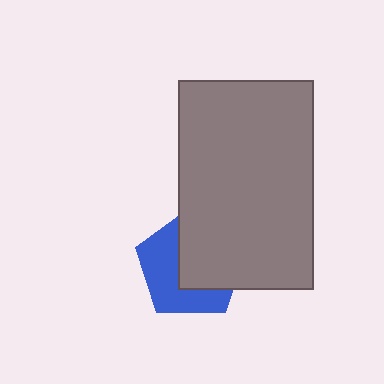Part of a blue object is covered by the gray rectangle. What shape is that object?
It is a pentagon.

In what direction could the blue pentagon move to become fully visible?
The blue pentagon could move toward the lower-left. That would shift it out from behind the gray rectangle entirely.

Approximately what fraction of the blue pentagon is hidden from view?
Roughly 52% of the blue pentagon is hidden behind the gray rectangle.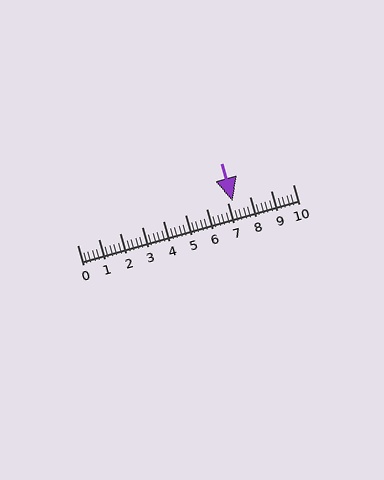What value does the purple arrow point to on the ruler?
The purple arrow points to approximately 7.2.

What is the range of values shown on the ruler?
The ruler shows values from 0 to 10.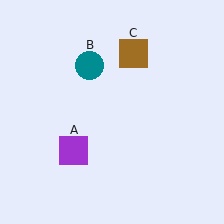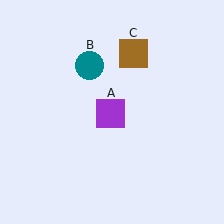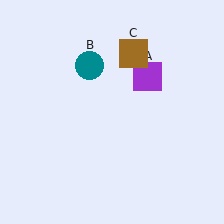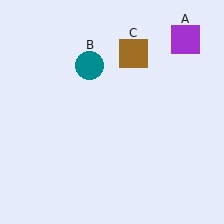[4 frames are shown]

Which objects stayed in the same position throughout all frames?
Teal circle (object B) and brown square (object C) remained stationary.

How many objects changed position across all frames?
1 object changed position: purple square (object A).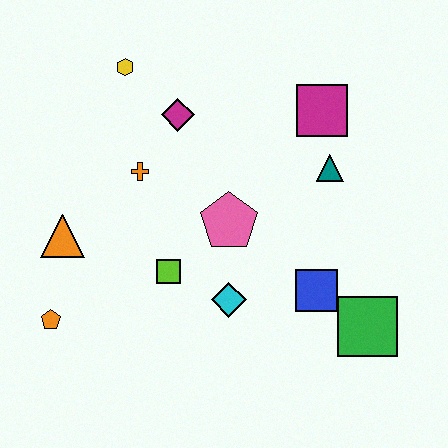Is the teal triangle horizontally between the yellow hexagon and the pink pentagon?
No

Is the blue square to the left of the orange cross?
No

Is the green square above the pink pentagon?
No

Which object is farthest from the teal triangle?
The orange pentagon is farthest from the teal triangle.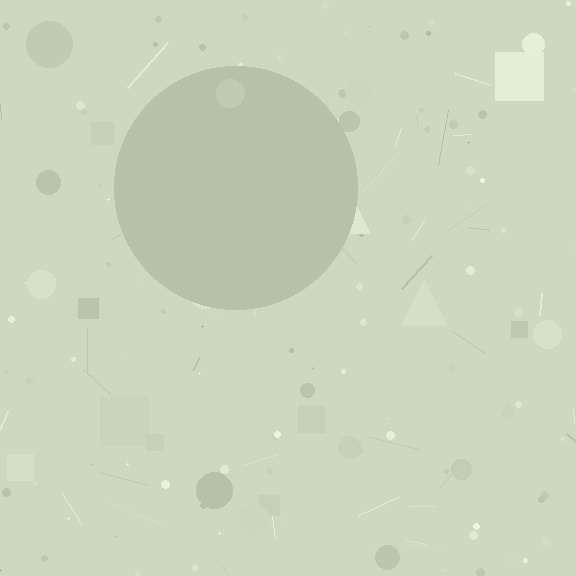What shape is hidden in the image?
A circle is hidden in the image.